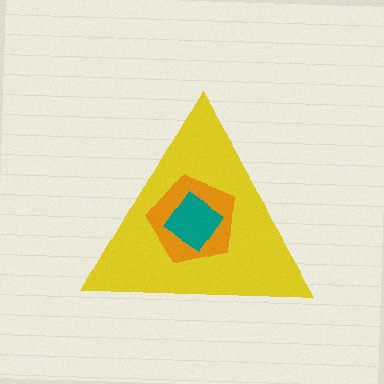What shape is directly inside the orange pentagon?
The teal diamond.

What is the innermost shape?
The teal diamond.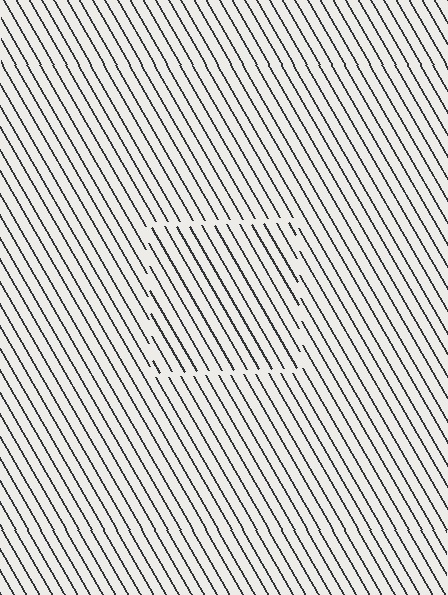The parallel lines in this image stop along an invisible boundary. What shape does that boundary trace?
An illusory square. The interior of the shape contains the same grating, shifted by half a period — the contour is defined by the phase discontinuity where line-ends from the inner and outer gratings abut.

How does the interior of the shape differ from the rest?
The interior of the shape contains the same grating, shifted by half a period — the contour is defined by the phase discontinuity where line-ends from the inner and outer gratings abut.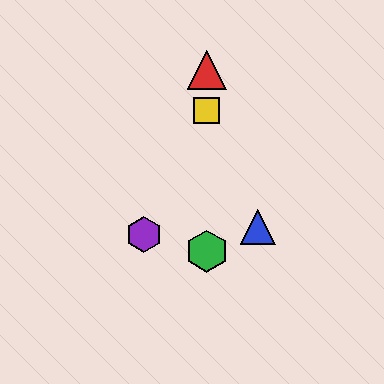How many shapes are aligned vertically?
3 shapes (the red triangle, the green hexagon, the yellow square) are aligned vertically.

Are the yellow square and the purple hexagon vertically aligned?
No, the yellow square is at x≈207 and the purple hexagon is at x≈144.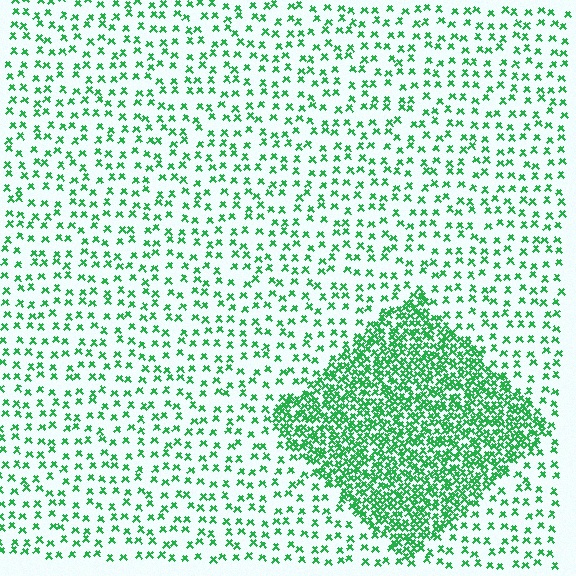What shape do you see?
I see a diamond.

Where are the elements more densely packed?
The elements are more densely packed inside the diamond boundary.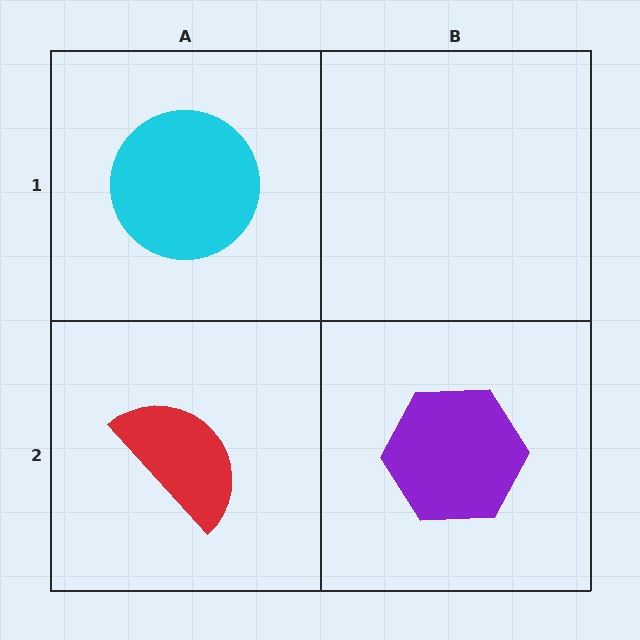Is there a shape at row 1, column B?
No, that cell is empty.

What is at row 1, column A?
A cyan circle.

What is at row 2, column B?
A purple hexagon.